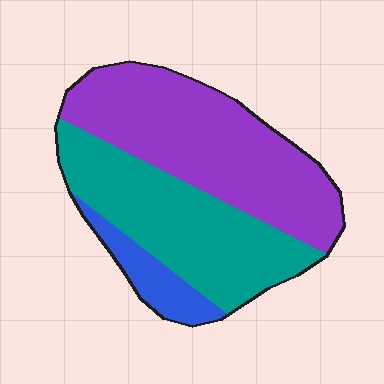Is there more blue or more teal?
Teal.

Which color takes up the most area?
Purple, at roughly 50%.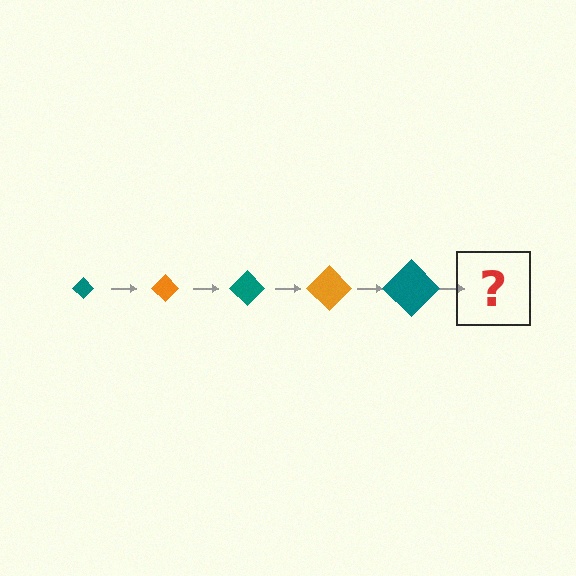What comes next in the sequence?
The next element should be an orange diamond, larger than the previous one.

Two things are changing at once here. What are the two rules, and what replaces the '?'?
The two rules are that the diamond grows larger each step and the color cycles through teal and orange. The '?' should be an orange diamond, larger than the previous one.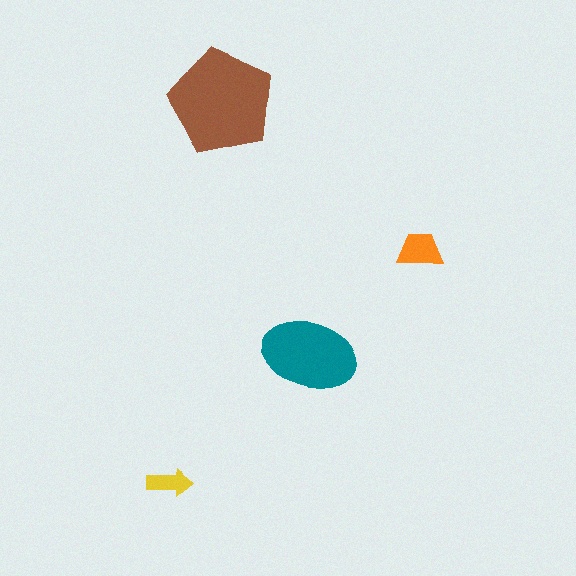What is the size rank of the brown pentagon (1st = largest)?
1st.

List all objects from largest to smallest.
The brown pentagon, the teal ellipse, the orange trapezoid, the yellow arrow.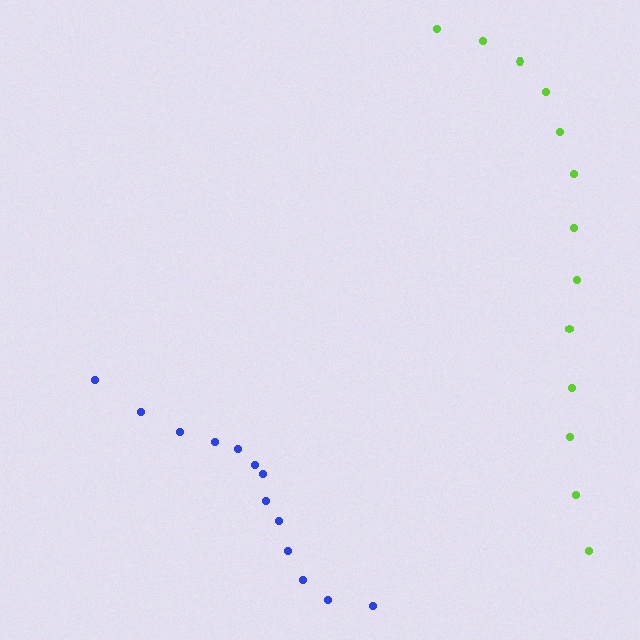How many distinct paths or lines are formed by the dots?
There are 2 distinct paths.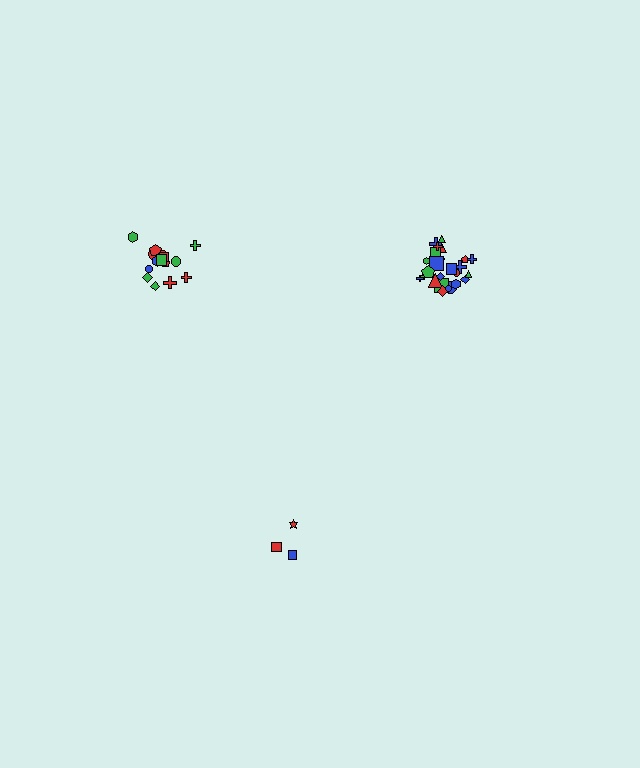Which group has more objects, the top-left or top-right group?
The top-right group.